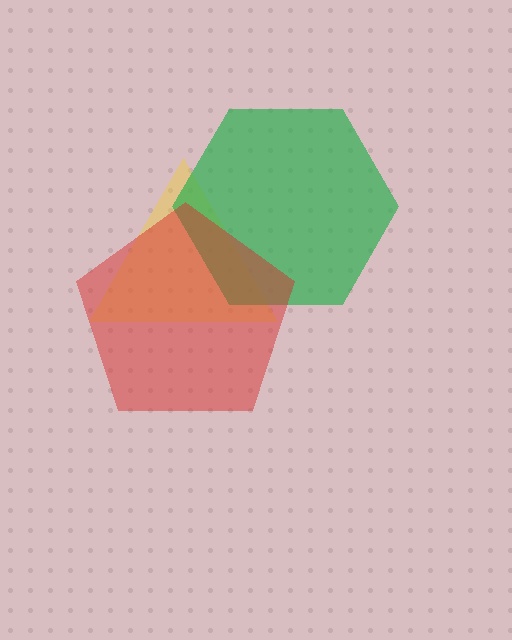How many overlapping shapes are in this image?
There are 3 overlapping shapes in the image.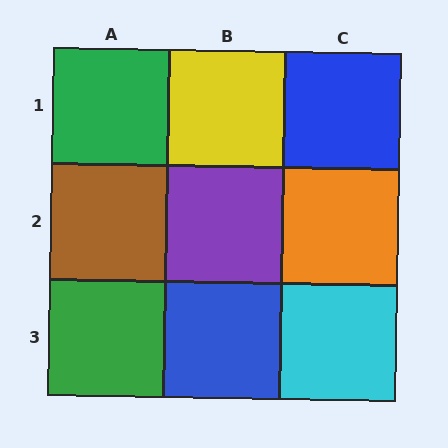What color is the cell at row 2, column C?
Orange.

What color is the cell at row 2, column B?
Purple.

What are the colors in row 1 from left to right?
Green, yellow, blue.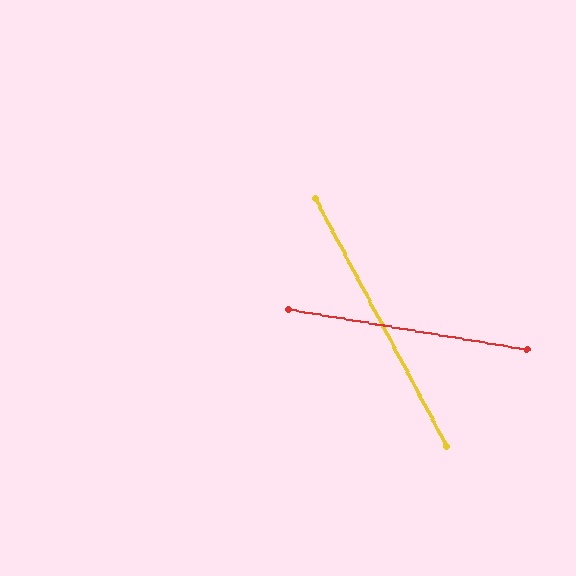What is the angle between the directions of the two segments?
Approximately 52 degrees.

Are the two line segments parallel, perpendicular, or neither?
Neither parallel nor perpendicular — they differ by about 52°.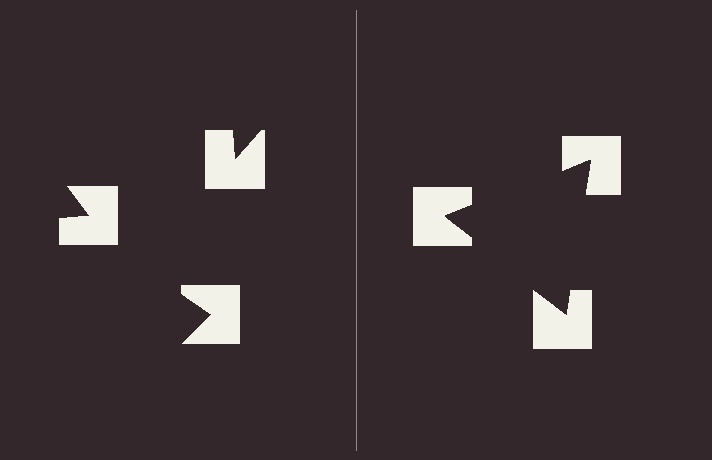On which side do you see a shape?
An illusory triangle appears on the right side. On the left side the wedge cuts are rotated, so no coherent shape forms.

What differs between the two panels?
The notched squares are positioned identically on both sides; only the wedge orientations differ. On the right they align to a triangle; on the left they are misaligned.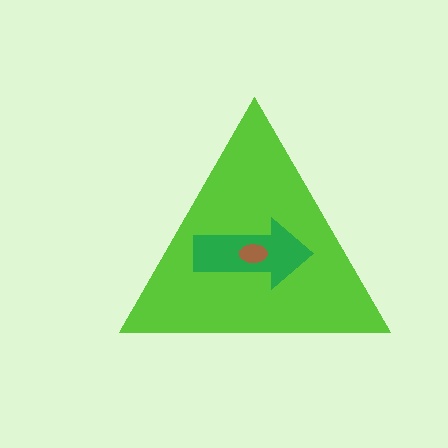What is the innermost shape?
The brown ellipse.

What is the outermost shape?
The lime triangle.